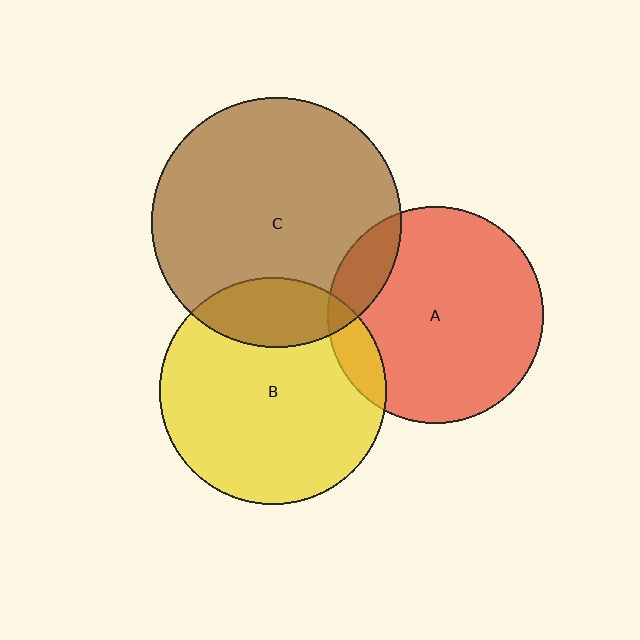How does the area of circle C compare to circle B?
Approximately 1.2 times.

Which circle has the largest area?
Circle C (brown).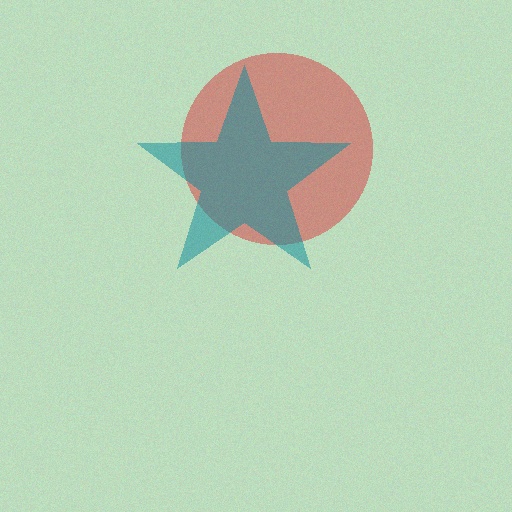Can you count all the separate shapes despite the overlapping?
Yes, there are 2 separate shapes.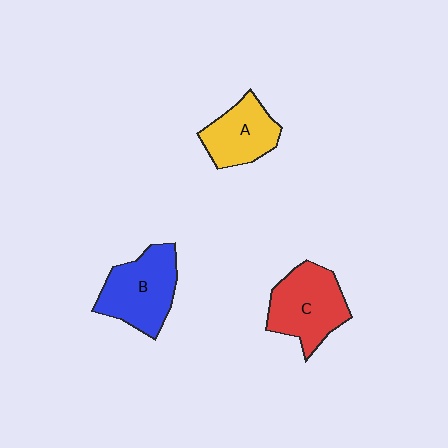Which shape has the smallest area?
Shape A (yellow).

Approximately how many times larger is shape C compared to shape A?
Approximately 1.3 times.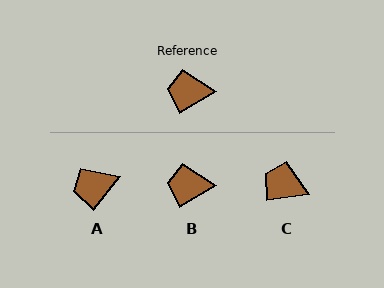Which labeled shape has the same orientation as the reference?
B.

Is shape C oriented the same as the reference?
No, it is off by about 23 degrees.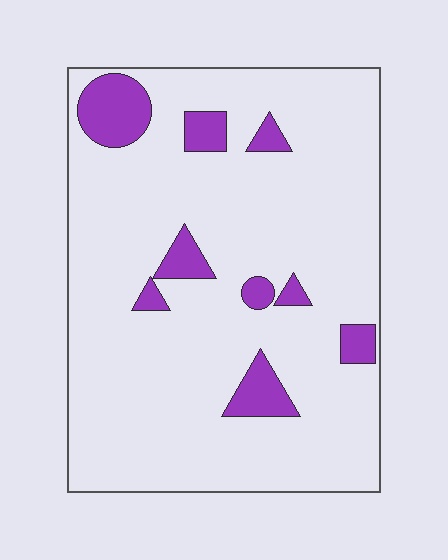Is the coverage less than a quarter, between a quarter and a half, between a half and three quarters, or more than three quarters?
Less than a quarter.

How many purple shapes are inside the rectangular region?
9.